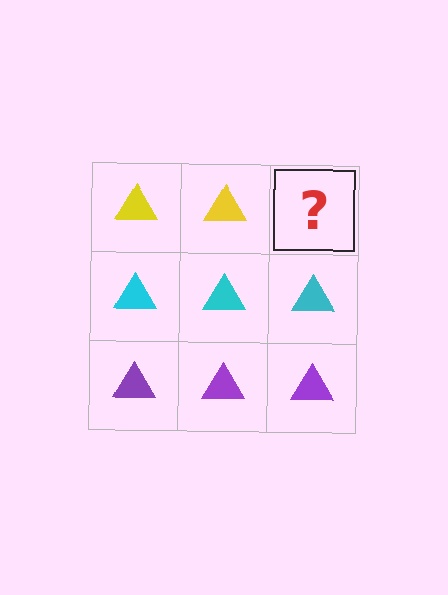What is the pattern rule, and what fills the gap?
The rule is that each row has a consistent color. The gap should be filled with a yellow triangle.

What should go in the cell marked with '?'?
The missing cell should contain a yellow triangle.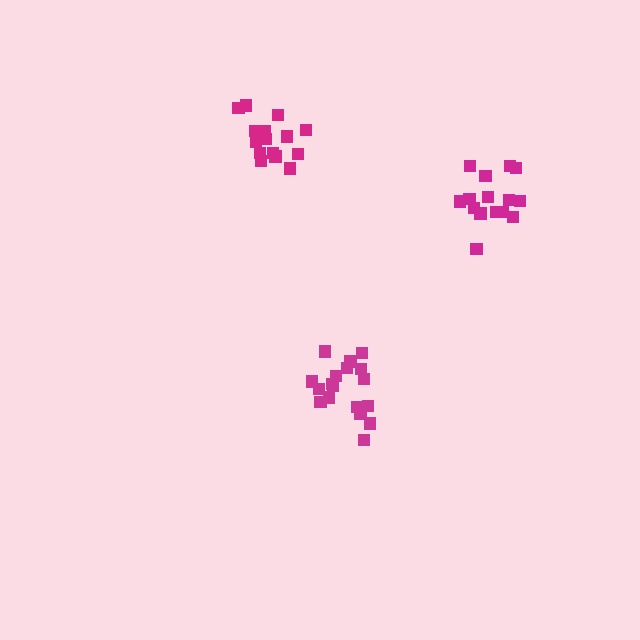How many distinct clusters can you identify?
There are 3 distinct clusters.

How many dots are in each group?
Group 1: 18 dots, Group 2: 15 dots, Group 3: 15 dots (48 total).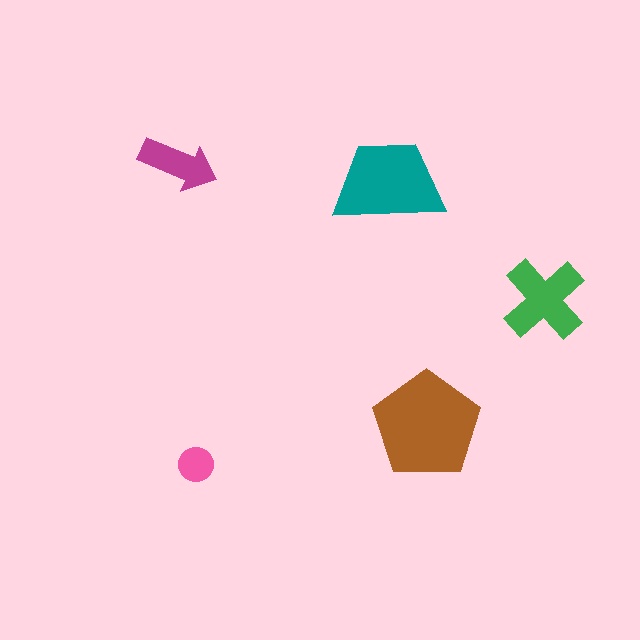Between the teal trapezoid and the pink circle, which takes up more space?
The teal trapezoid.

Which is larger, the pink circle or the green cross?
The green cross.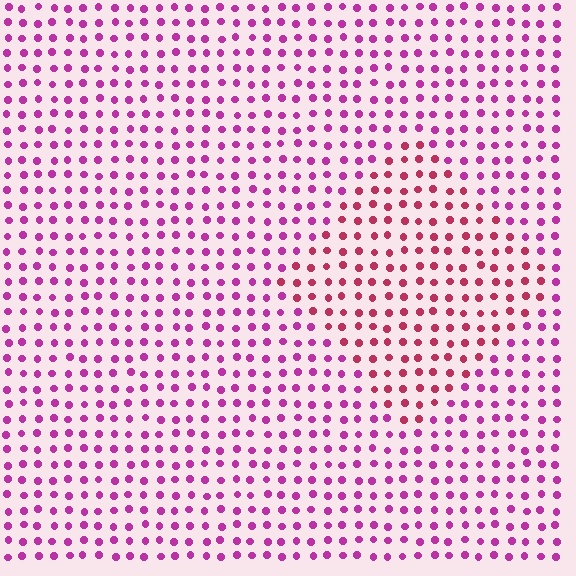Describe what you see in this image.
The image is filled with small magenta elements in a uniform arrangement. A diamond-shaped region is visible where the elements are tinted to a slightly different hue, forming a subtle color boundary.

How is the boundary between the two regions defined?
The boundary is defined purely by a slight shift in hue (about 32 degrees). Spacing, size, and orientation are identical on both sides.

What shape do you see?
I see a diamond.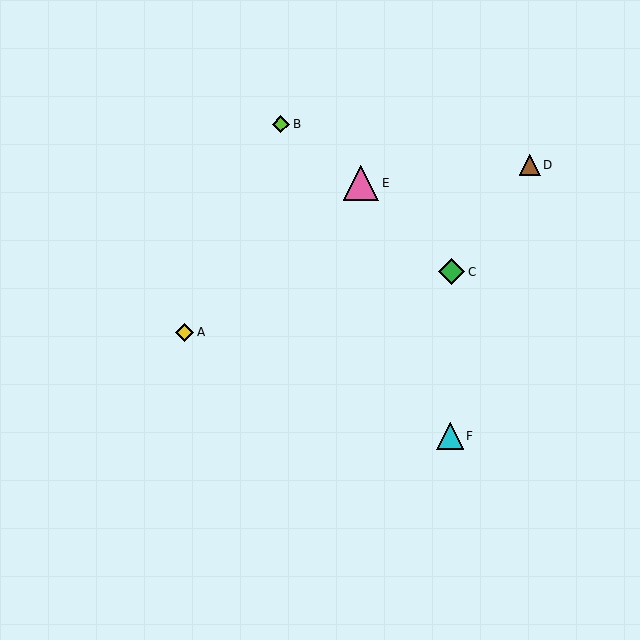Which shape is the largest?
The pink triangle (labeled E) is the largest.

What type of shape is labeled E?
Shape E is a pink triangle.